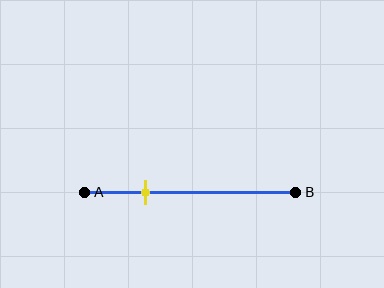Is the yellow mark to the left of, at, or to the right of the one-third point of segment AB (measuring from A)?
The yellow mark is to the left of the one-third point of segment AB.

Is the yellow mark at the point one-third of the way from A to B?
No, the mark is at about 30% from A, not at the 33% one-third point.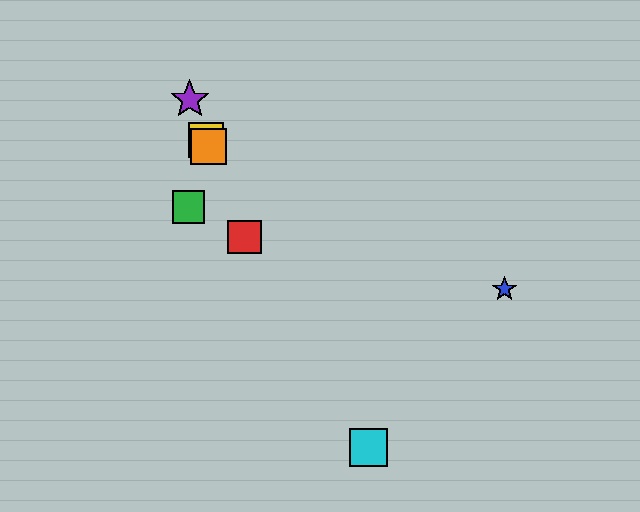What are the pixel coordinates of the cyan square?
The cyan square is at (369, 448).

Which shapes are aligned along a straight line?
The red square, the yellow square, the purple star, the orange square are aligned along a straight line.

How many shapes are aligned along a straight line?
4 shapes (the red square, the yellow square, the purple star, the orange square) are aligned along a straight line.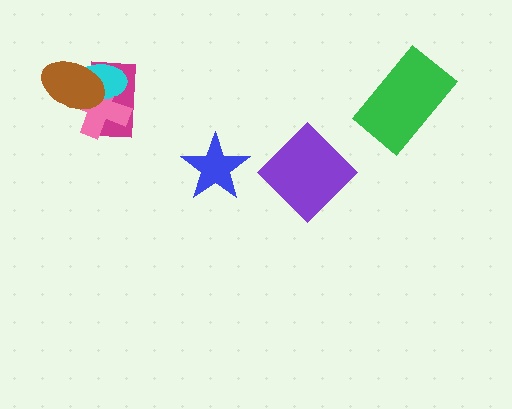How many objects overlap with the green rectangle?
0 objects overlap with the green rectangle.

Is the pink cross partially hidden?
Yes, it is partially covered by another shape.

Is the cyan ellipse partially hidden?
Yes, it is partially covered by another shape.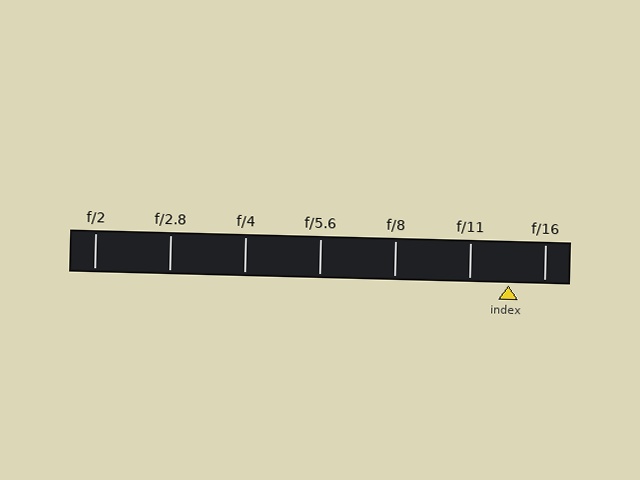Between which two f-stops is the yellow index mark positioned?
The index mark is between f/11 and f/16.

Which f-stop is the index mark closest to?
The index mark is closest to f/16.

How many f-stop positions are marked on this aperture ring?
There are 7 f-stop positions marked.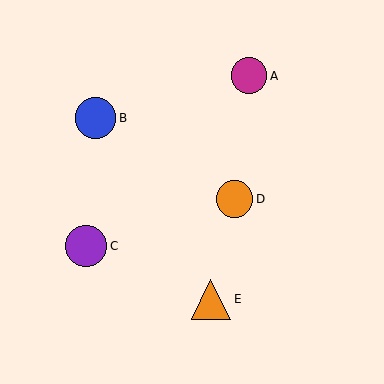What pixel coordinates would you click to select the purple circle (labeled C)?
Click at (86, 246) to select the purple circle C.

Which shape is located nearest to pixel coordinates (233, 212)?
The orange circle (labeled D) at (234, 199) is nearest to that location.